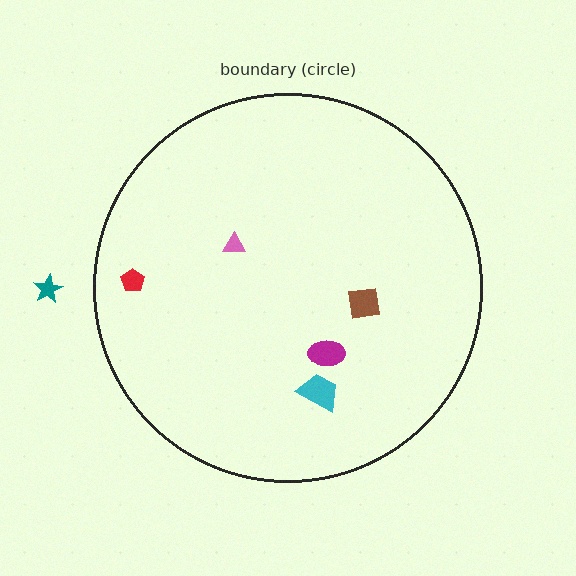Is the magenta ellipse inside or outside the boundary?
Inside.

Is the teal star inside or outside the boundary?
Outside.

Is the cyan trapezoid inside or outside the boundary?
Inside.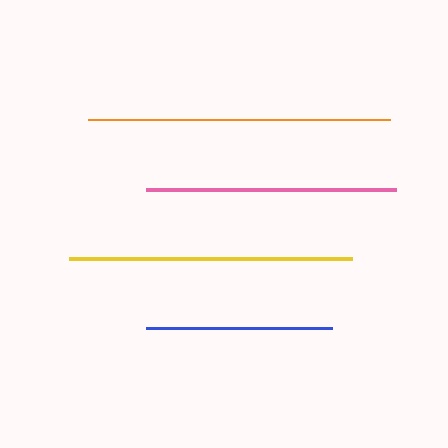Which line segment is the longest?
The orange line is the longest at approximately 301 pixels.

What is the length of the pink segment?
The pink segment is approximately 250 pixels long.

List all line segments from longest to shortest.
From longest to shortest: orange, yellow, pink, blue.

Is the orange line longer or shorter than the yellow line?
The orange line is longer than the yellow line.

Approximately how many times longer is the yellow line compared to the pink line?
The yellow line is approximately 1.1 times the length of the pink line.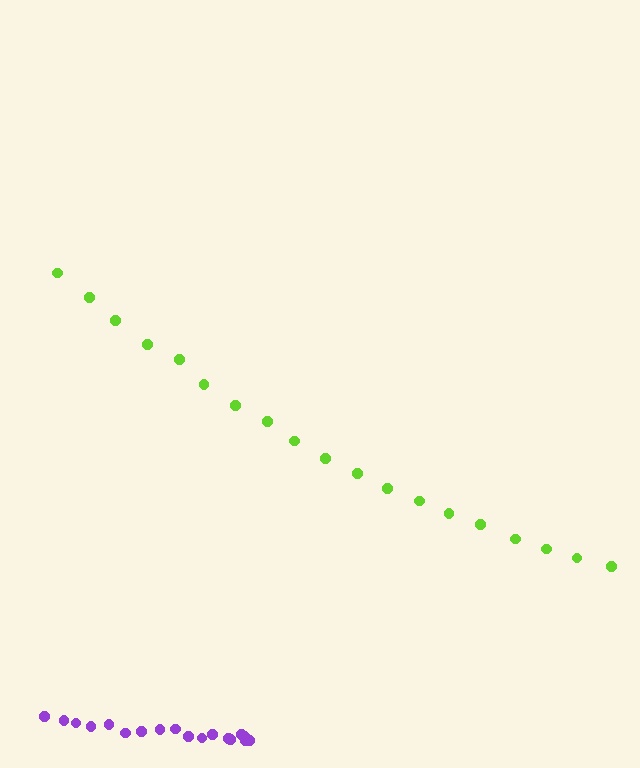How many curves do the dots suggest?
There are 2 distinct paths.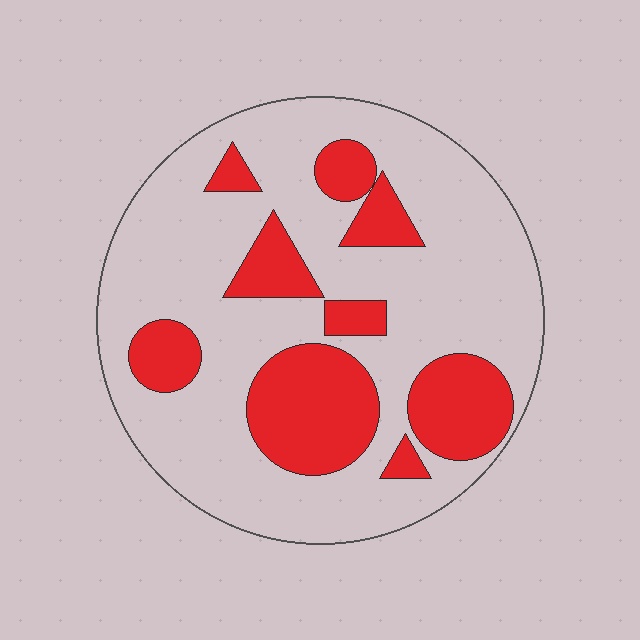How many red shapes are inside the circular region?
9.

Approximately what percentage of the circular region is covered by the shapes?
Approximately 30%.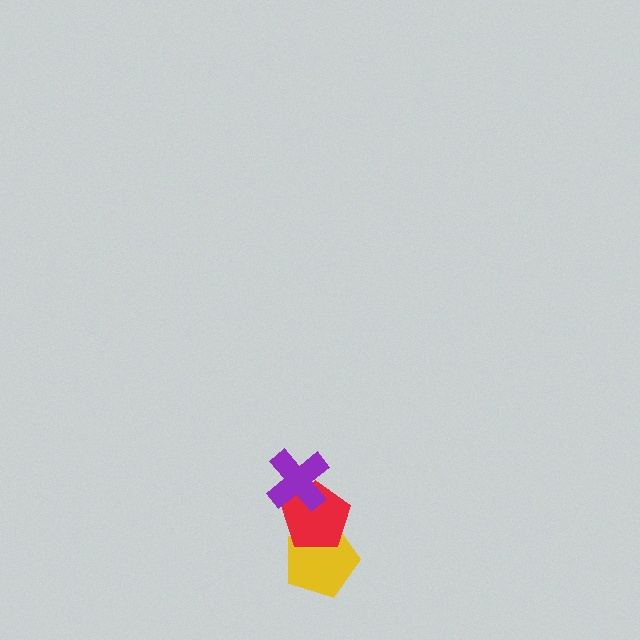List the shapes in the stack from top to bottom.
From top to bottom: the purple cross, the red pentagon, the yellow pentagon.